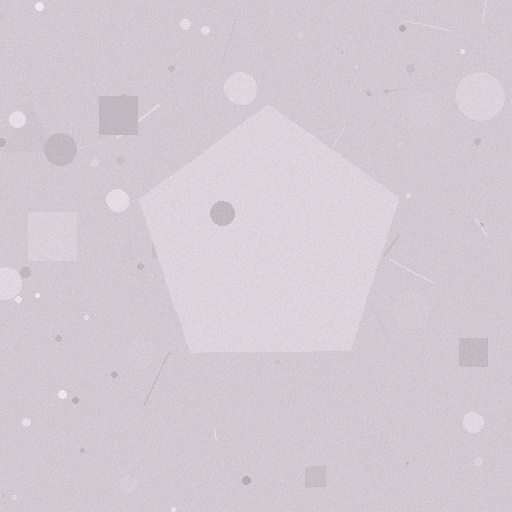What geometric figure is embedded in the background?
A pentagon is embedded in the background.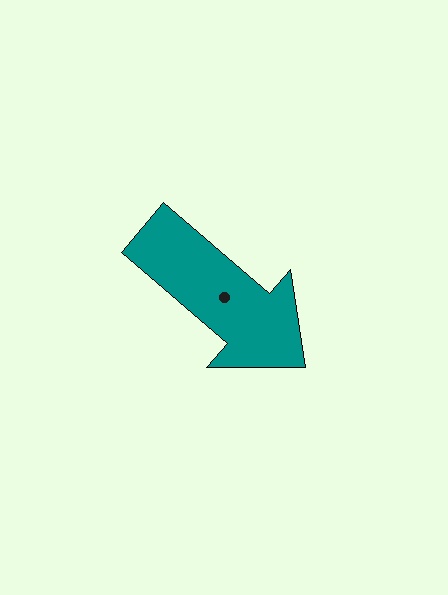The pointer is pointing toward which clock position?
Roughly 4 o'clock.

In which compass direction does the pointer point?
Southeast.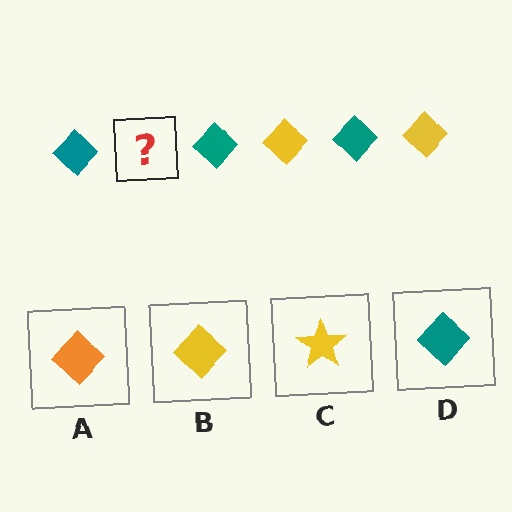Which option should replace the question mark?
Option B.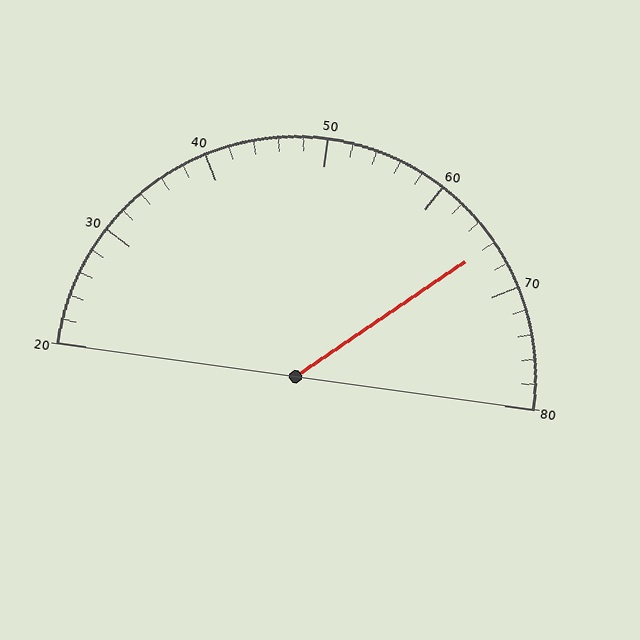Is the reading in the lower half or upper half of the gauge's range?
The reading is in the upper half of the range (20 to 80).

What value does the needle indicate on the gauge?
The needle indicates approximately 66.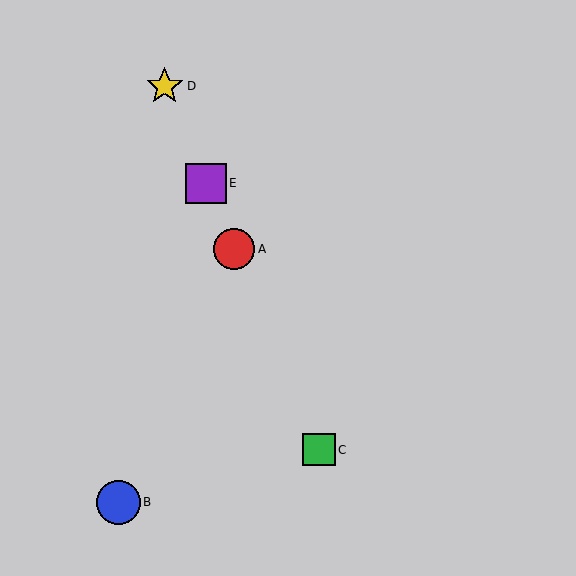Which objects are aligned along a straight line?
Objects A, C, D, E are aligned along a straight line.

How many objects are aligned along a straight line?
4 objects (A, C, D, E) are aligned along a straight line.